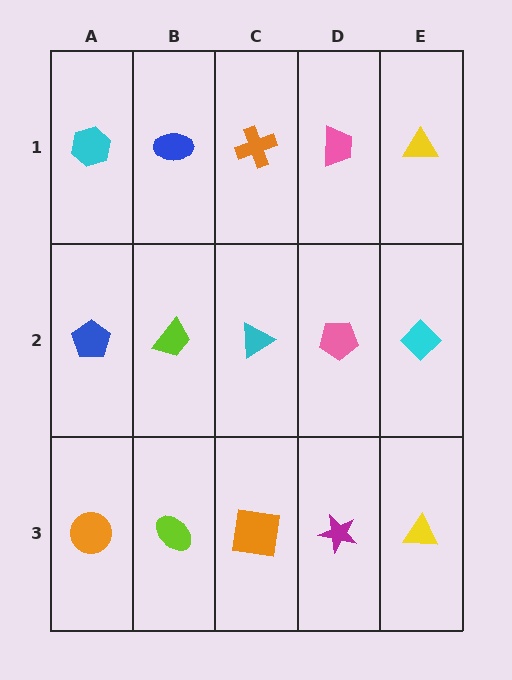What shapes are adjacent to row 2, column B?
A blue ellipse (row 1, column B), a lime ellipse (row 3, column B), a blue pentagon (row 2, column A), a cyan triangle (row 2, column C).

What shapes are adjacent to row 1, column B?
A lime trapezoid (row 2, column B), a cyan hexagon (row 1, column A), an orange cross (row 1, column C).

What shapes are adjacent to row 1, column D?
A pink pentagon (row 2, column D), an orange cross (row 1, column C), a yellow triangle (row 1, column E).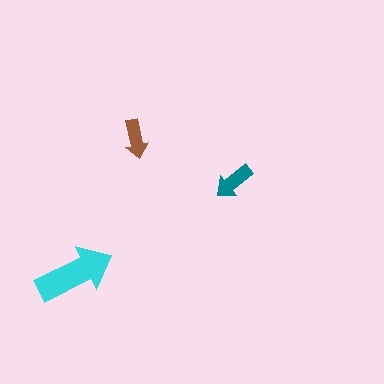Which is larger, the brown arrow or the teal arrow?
The teal one.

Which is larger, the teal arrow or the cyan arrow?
The cyan one.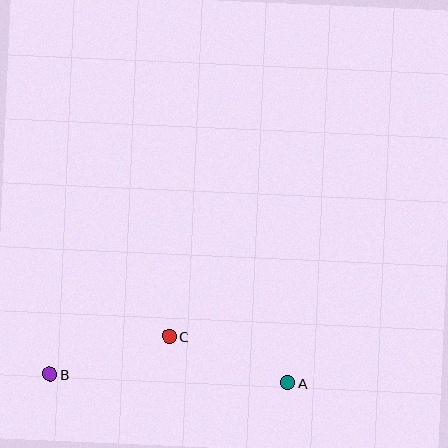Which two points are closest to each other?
Points B and C are closest to each other.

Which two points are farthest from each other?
Points A and B are farthest from each other.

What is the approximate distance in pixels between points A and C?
The distance between A and C is approximately 128 pixels.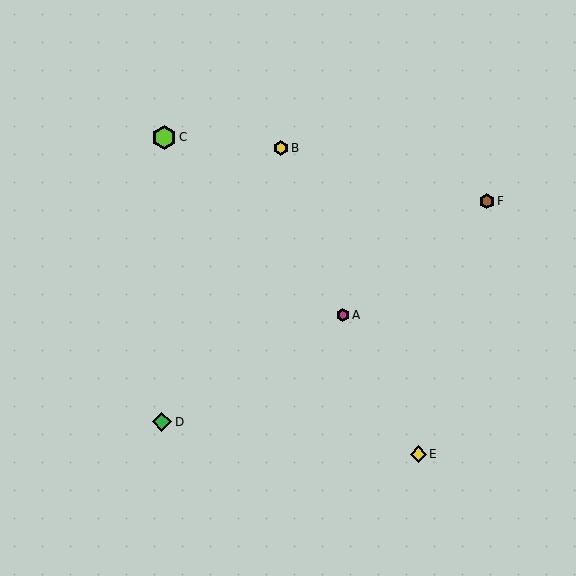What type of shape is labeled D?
Shape D is a green diamond.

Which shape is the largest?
The lime hexagon (labeled C) is the largest.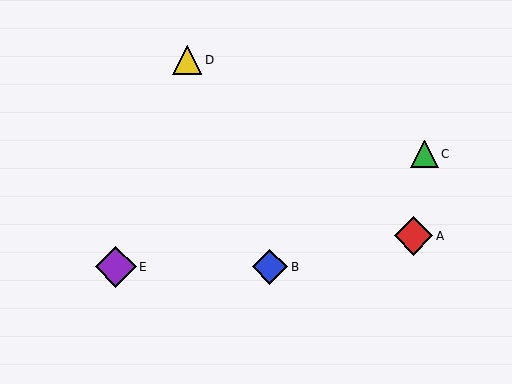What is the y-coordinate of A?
Object A is at y≈236.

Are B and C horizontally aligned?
No, B is at y≈267 and C is at y≈154.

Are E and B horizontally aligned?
Yes, both are at y≈267.